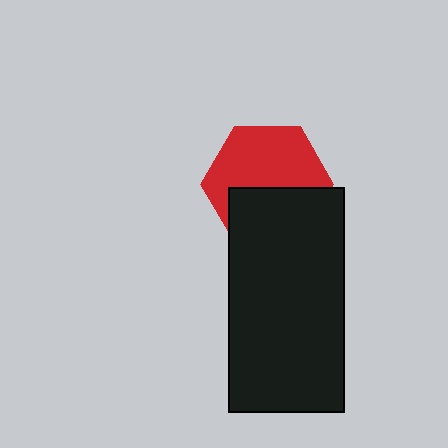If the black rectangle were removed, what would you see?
You would see the complete red hexagon.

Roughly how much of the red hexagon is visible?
About half of it is visible (roughly 59%).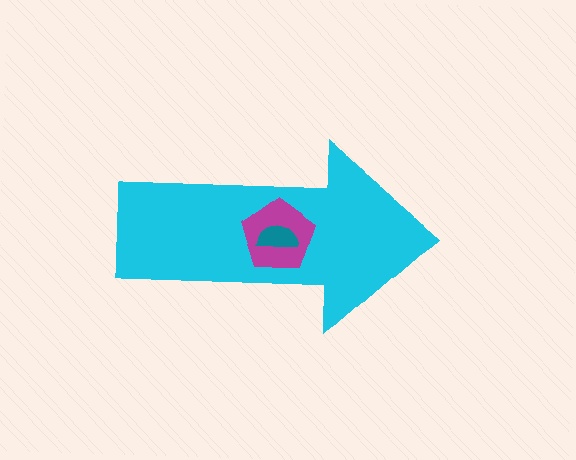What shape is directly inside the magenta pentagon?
The teal semicircle.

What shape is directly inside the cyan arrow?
The magenta pentagon.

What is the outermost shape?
The cyan arrow.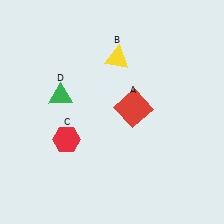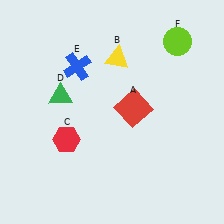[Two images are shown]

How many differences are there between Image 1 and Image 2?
There are 2 differences between the two images.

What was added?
A blue cross (E), a lime circle (F) were added in Image 2.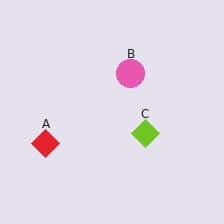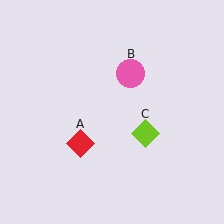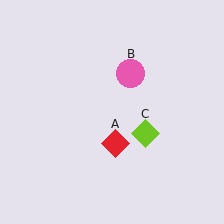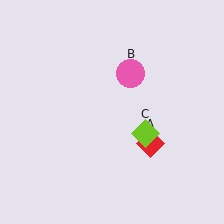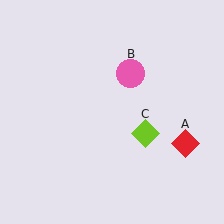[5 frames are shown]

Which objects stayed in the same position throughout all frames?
Pink circle (object B) and lime diamond (object C) remained stationary.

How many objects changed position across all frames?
1 object changed position: red diamond (object A).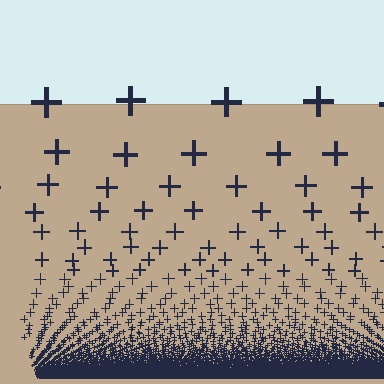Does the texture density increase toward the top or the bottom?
Density increases toward the bottom.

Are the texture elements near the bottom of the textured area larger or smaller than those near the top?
Smaller. The gradient is inverted — elements near the bottom are smaller and denser.